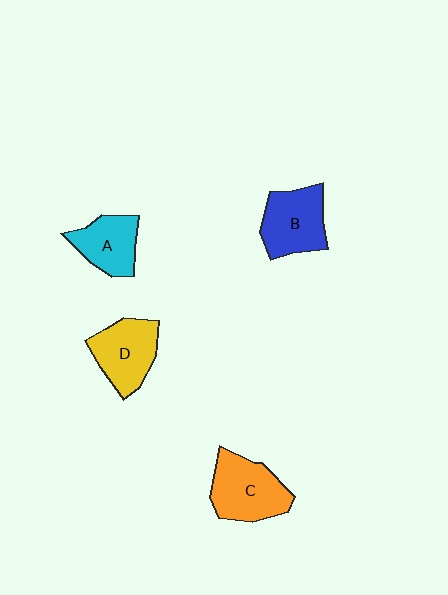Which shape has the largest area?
Shape C (orange).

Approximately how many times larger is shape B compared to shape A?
Approximately 1.2 times.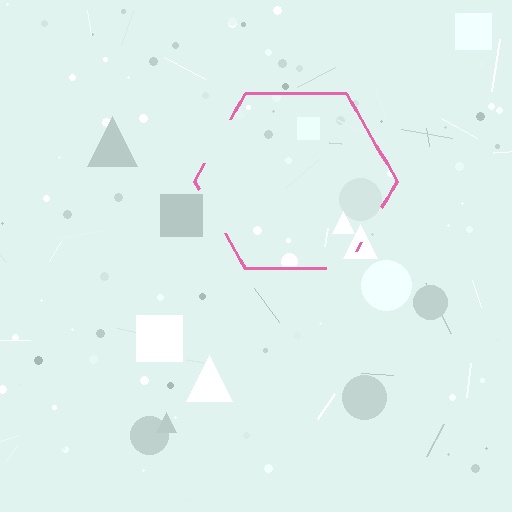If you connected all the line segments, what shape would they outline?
They would outline a hexagon.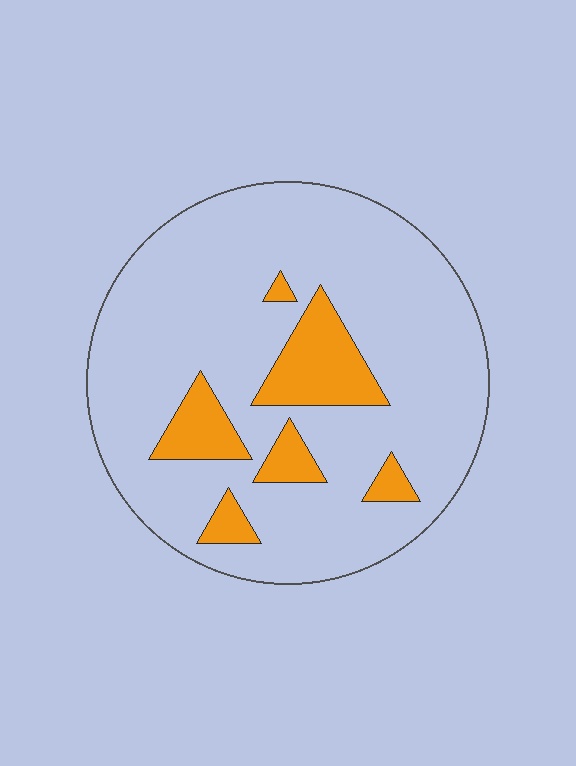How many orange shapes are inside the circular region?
6.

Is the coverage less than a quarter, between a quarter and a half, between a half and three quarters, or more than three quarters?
Less than a quarter.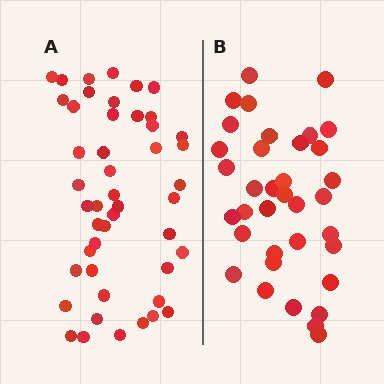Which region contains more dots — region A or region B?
Region A (the left region) has more dots.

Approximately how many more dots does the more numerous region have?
Region A has roughly 12 or so more dots than region B.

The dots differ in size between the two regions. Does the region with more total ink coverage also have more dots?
No. Region B has more total ink coverage because its dots are larger, but region A actually contains more individual dots. Total area can be misleading — the number of items is what matters here.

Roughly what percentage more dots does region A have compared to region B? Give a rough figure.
About 30% more.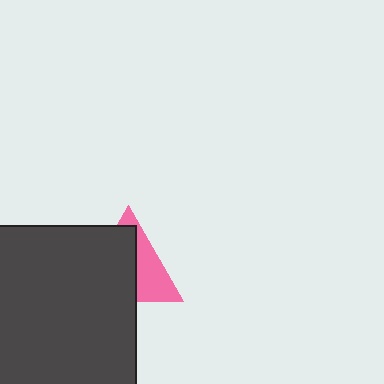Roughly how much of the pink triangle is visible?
A small part of it is visible (roughly 40%).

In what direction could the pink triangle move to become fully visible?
The pink triangle could move toward the upper-right. That would shift it out from behind the dark gray rectangle entirely.